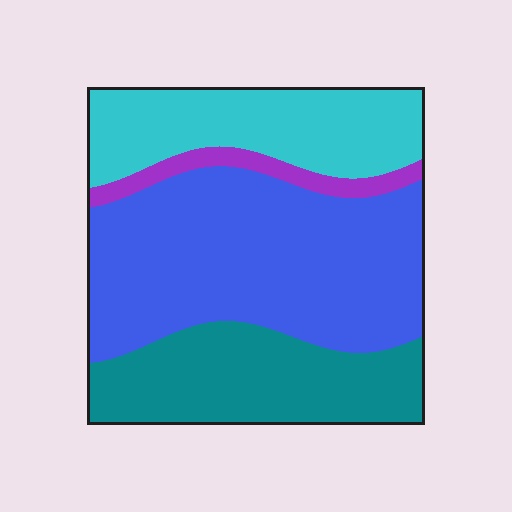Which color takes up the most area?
Blue, at roughly 45%.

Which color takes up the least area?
Purple, at roughly 5%.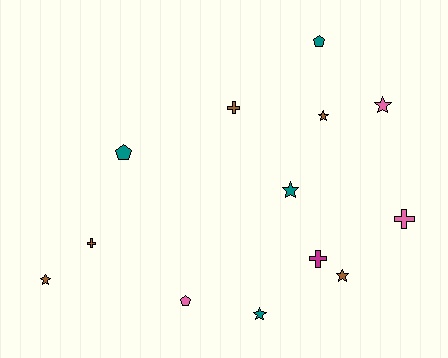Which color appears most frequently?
Brown, with 5 objects.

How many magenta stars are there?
There are no magenta stars.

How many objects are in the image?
There are 13 objects.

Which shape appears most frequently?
Star, with 6 objects.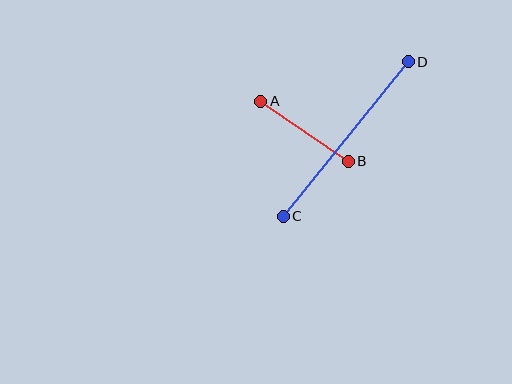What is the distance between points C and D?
The distance is approximately 199 pixels.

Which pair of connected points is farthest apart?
Points C and D are farthest apart.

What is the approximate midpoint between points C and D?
The midpoint is at approximately (346, 139) pixels.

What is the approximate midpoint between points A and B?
The midpoint is at approximately (304, 131) pixels.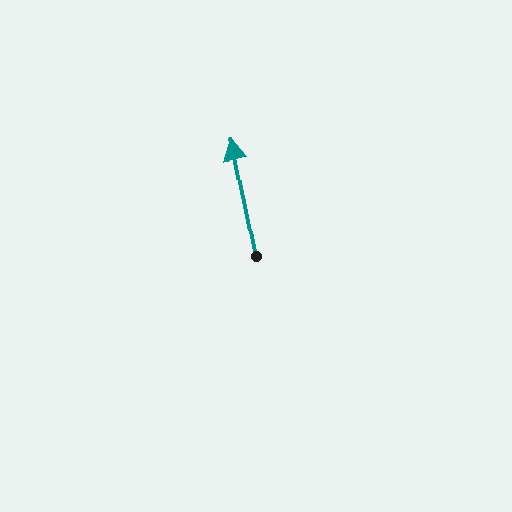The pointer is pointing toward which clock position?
Roughly 12 o'clock.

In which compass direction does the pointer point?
North.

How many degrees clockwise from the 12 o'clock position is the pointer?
Approximately 349 degrees.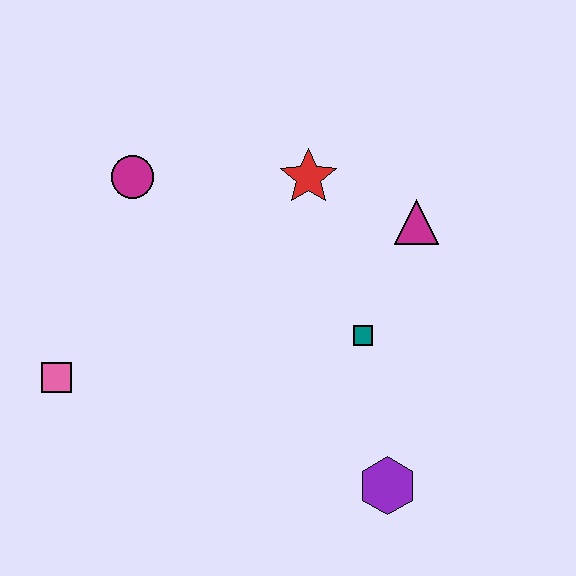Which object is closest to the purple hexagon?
The teal square is closest to the purple hexagon.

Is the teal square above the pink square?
Yes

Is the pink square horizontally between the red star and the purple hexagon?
No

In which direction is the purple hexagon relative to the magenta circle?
The purple hexagon is below the magenta circle.